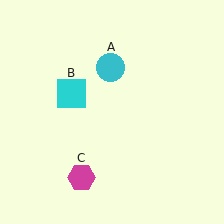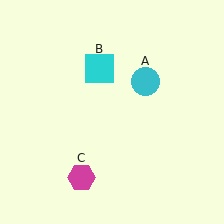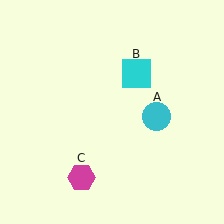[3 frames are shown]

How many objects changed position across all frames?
2 objects changed position: cyan circle (object A), cyan square (object B).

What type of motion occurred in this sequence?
The cyan circle (object A), cyan square (object B) rotated clockwise around the center of the scene.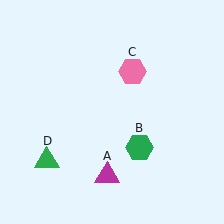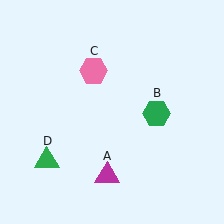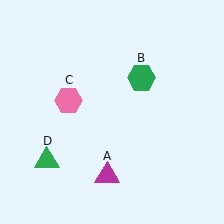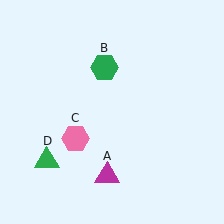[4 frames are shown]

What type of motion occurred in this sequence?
The green hexagon (object B), pink hexagon (object C) rotated counterclockwise around the center of the scene.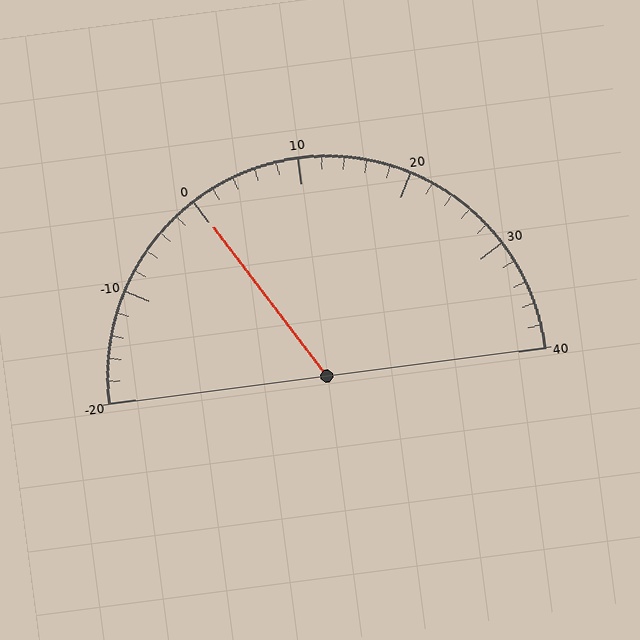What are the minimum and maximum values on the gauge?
The gauge ranges from -20 to 40.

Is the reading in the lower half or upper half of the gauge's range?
The reading is in the lower half of the range (-20 to 40).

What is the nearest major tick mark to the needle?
The nearest major tick mark is 0.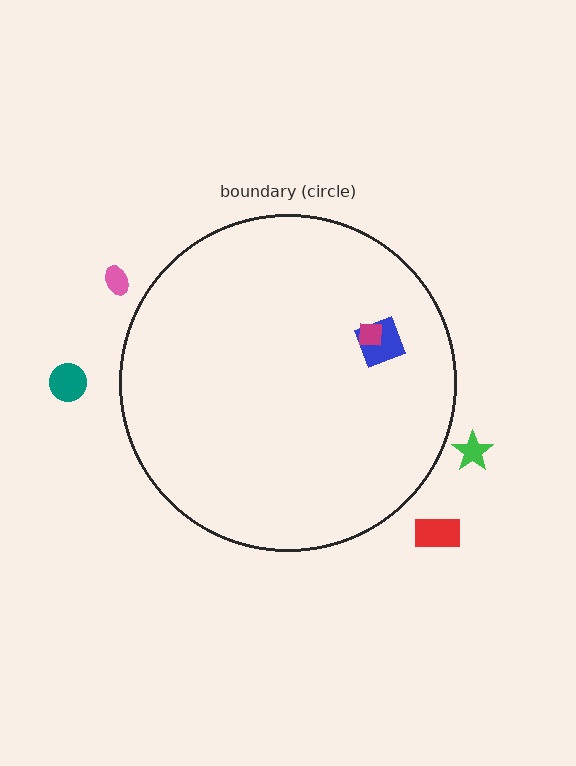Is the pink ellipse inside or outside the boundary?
Outside.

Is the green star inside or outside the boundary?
Outside.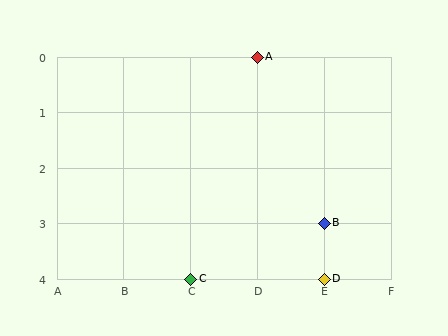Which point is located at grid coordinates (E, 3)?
Point B is at (E, 3).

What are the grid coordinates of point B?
Point B is at grid coordinates (E, 3).